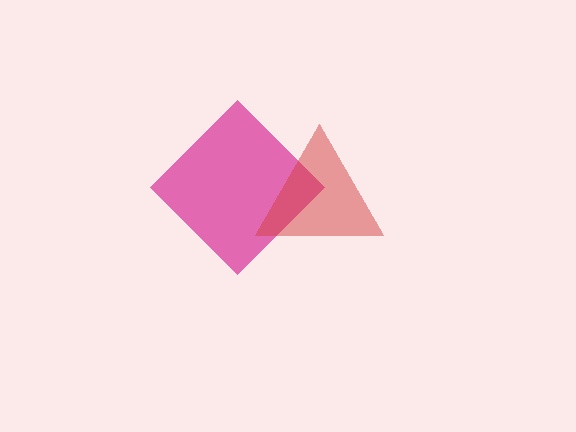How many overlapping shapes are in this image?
There are 2 overlapping shapes in the image.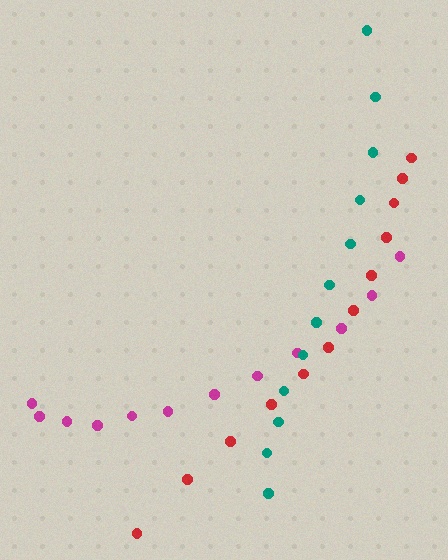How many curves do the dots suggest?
There are 3 distinct paths.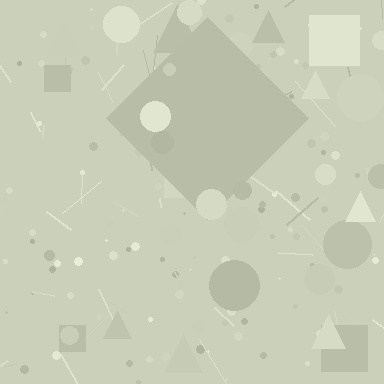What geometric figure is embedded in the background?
A diamond is embedded in the background.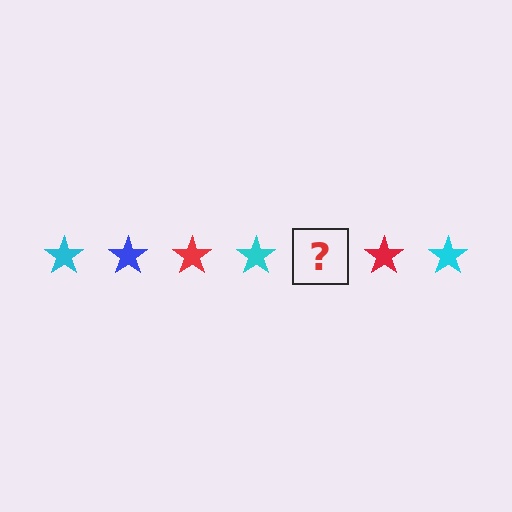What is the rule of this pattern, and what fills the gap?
The rule is that the pattern cycles through cyan, blue, red stars. The gap should be filled with a blue star.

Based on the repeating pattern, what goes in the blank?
The blank should be a blue star.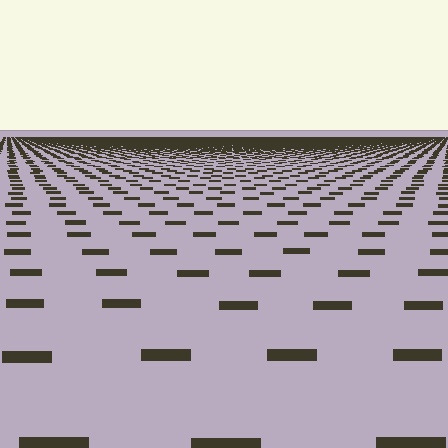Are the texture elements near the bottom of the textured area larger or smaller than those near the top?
Larger. Near the bottom, elements are closer to the viewer and appear at a bigger on-screen size.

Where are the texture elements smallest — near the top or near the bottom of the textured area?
Near the top.